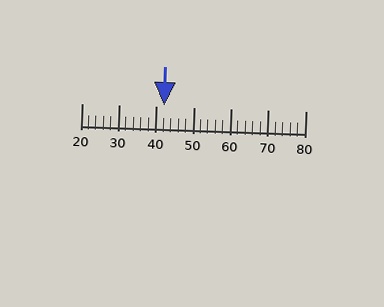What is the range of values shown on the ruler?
The ruler shows values from 20 to 80.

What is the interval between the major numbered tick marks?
The major tick marks are spaced 10 units apart.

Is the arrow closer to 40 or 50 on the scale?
The arrow is closer to 40.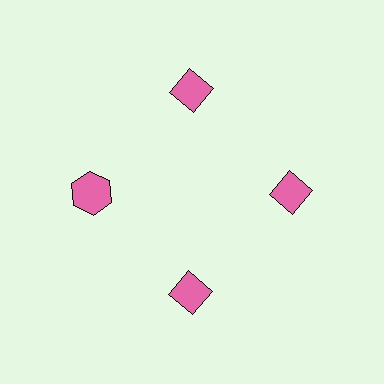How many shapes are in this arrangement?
There are 4 shapes arranged in a ring pattern.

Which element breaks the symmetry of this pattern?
The pink hexagon at roughly the 9 o'clock position breaks the symmetry. All other shapes are pink diamonds.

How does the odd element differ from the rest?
It has a different shape: hexagon instead of diamond.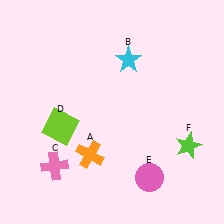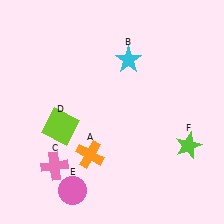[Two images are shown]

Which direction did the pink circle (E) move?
The pink circle (E) moved left.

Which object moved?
The pink circle (E) moved left.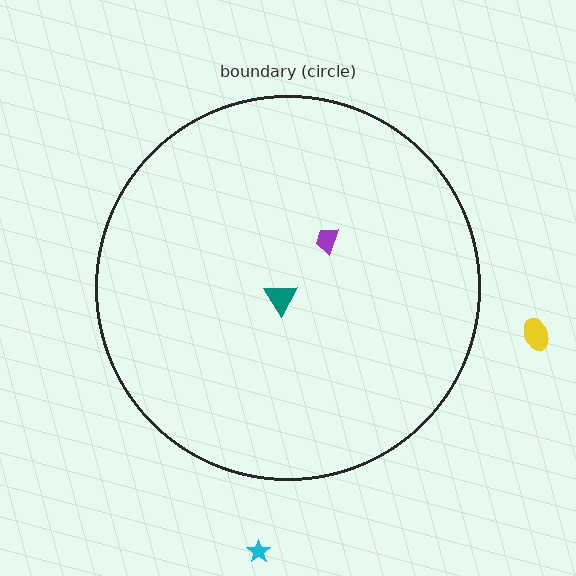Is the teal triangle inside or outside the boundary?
Inside.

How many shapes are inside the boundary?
2 inside, 2 outside.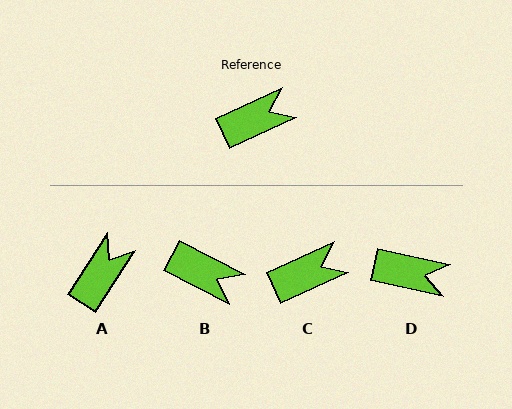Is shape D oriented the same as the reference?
No, it is off by about 37 degrees.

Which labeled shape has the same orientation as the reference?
C.